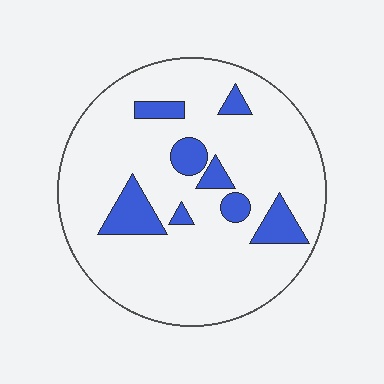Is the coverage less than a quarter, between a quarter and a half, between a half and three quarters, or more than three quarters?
Less than a quarter.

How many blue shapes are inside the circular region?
8.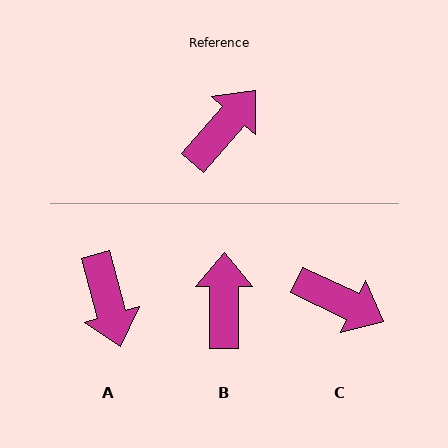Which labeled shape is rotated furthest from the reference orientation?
A, about 124 degrees away.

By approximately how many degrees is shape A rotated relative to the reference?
Approximately 124 degrees clockwise.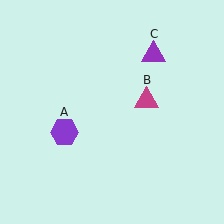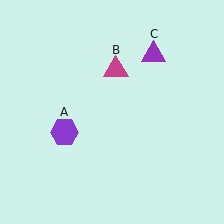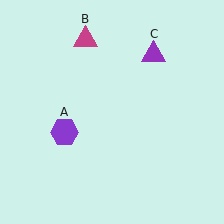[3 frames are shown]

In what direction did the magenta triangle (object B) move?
The magenta triangle (object B) moved up and to the left.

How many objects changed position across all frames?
1 object changed position: magenta triangle (object B).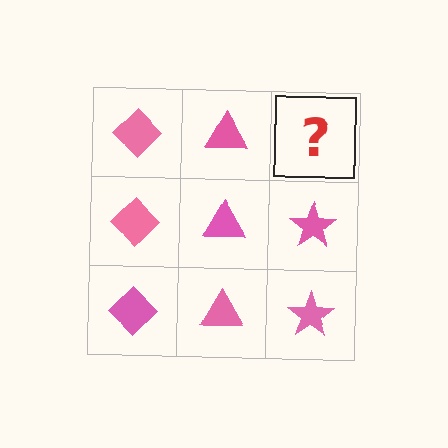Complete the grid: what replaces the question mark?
The question mark should be replaced with a pink star.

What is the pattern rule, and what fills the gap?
The rule is that each column has a consistent shape. The gap should be filled with a pink star.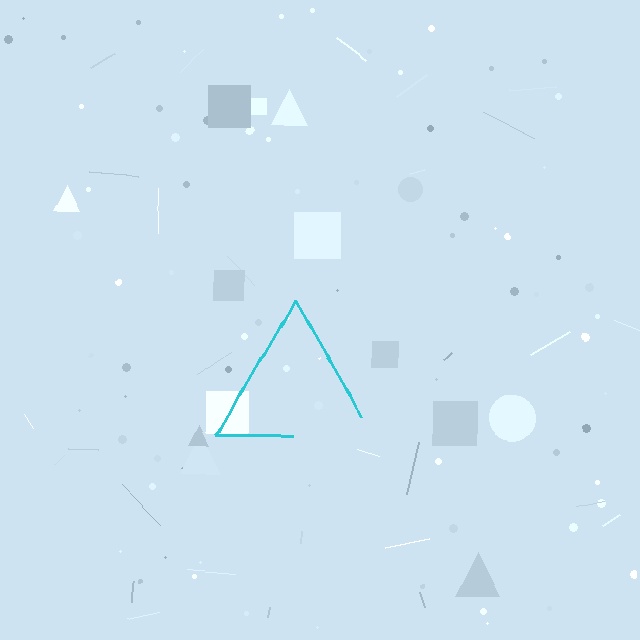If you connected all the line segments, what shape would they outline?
They would outline a triangle.